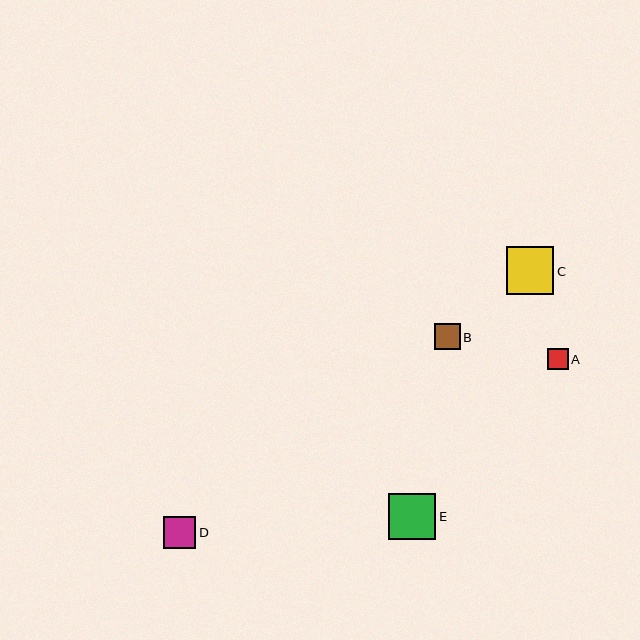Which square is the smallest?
Square A is the smallest with a size of approximately 21 pixels.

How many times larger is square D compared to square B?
Square D is approximately 1.2 times the size of square B.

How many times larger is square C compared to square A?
Square C is approximately 2.2 times the size of square A.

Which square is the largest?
Square C is the largest with a size of approximately 48 pixels.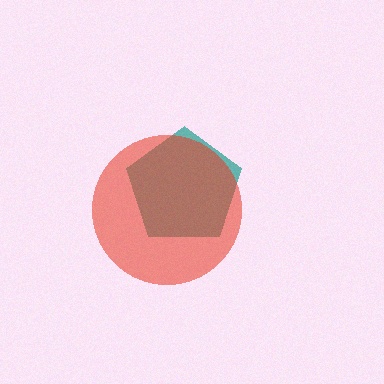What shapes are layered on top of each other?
The layered shapes are: a teal pentagon, a red circle.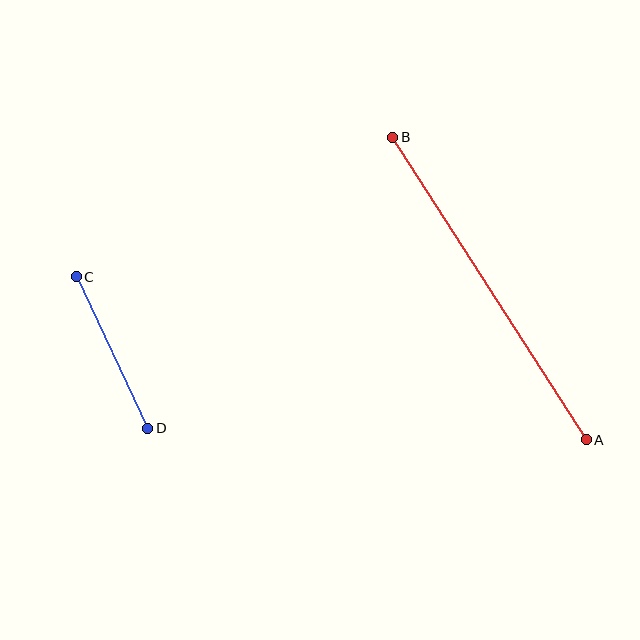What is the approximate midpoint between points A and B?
The midpoint is at approximately (490, 288) pixels.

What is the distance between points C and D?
The distance is approximately 168 pixels.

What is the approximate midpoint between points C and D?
The midpoint is at approximately (112, 353) pixels.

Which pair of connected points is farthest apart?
Points A and B are farthest apart.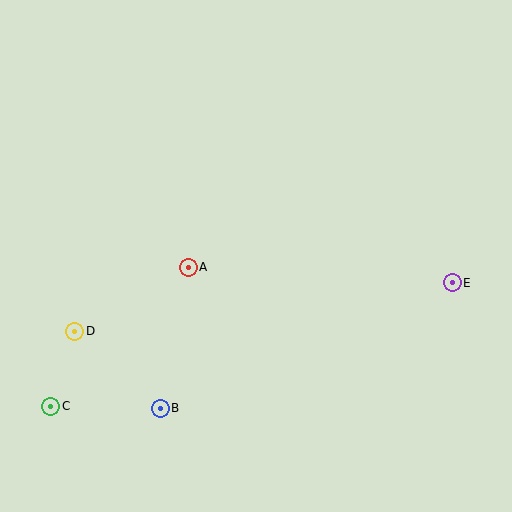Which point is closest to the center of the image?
Point A at (188, 267) is closest to the center.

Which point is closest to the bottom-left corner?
Point C is closest to the bottom-left corner.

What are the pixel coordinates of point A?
Point A is at (188, 267).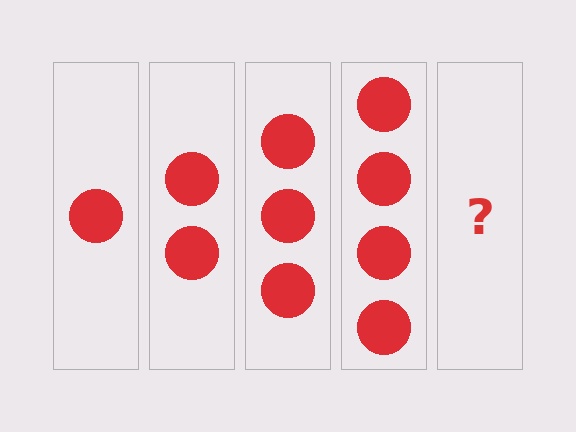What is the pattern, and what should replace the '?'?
The pattern is that each step adds one more circle. The '?' should be 5 circles.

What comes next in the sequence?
The next element should be 5 circles.